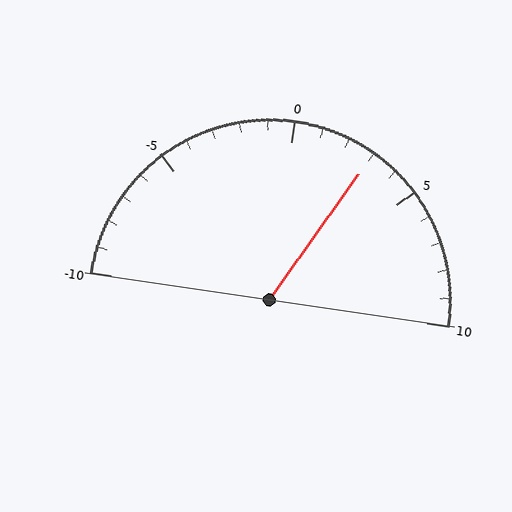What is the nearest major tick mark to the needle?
The nearest major tick mark is 5.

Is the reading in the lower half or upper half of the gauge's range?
The reading is in the upper half of the range (-10 to 10).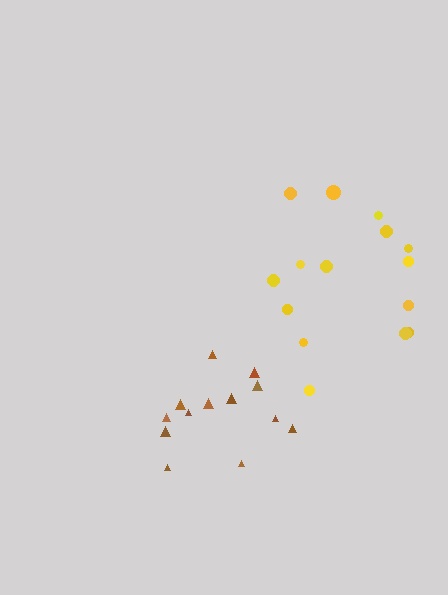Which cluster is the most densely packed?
Brown.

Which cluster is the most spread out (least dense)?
Yellow.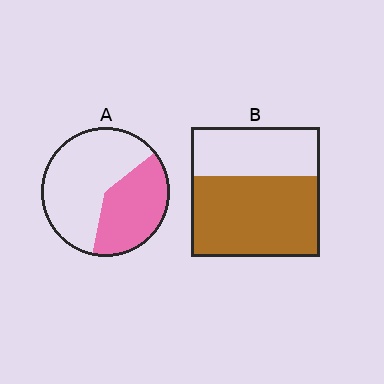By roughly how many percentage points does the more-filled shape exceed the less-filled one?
By roughly 25 percentage points (B over A).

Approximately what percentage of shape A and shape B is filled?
A is approximately 40% and B is approximately 60%.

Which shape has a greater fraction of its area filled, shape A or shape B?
Shape B.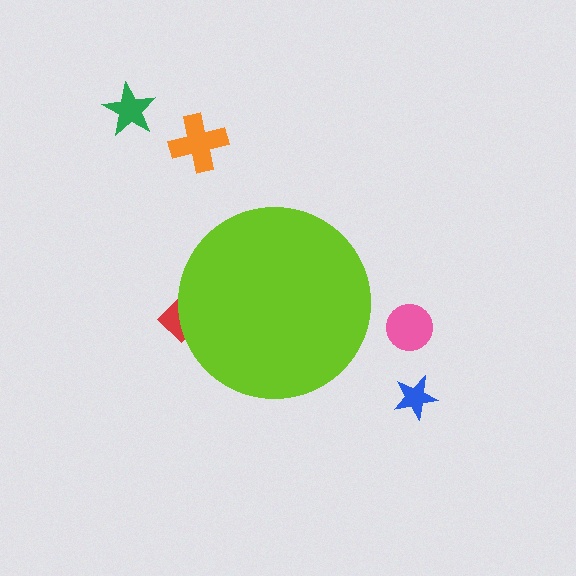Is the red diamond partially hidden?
Yes, the red diamond is partially hidden behind the lime circle.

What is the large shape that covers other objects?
A lime circle.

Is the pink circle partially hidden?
No, the pink circle is fully visible.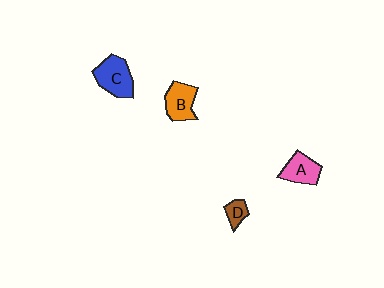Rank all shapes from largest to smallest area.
From largest to smallest: C (blue), B (orange), A (pink), D (brown).